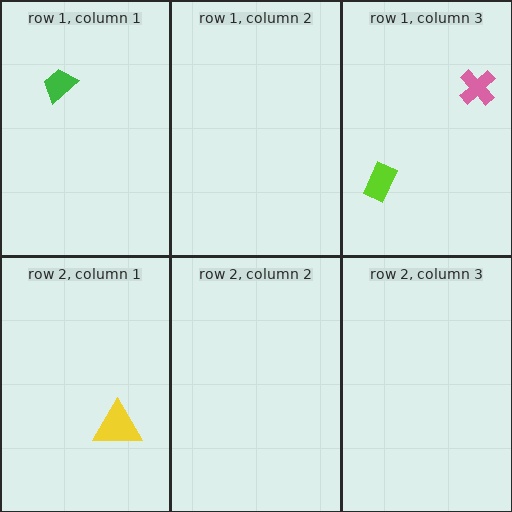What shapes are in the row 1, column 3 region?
The lime rectangle, the pink cross.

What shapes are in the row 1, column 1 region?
The green trapezoid.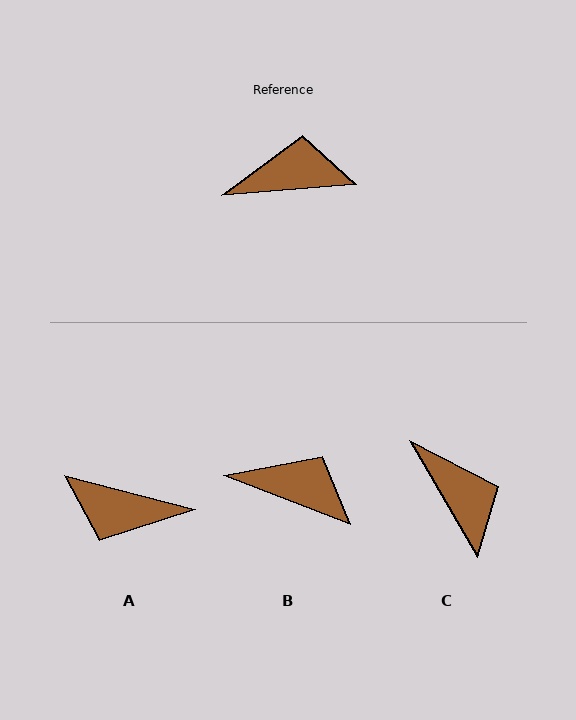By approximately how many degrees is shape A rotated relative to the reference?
Approximately 161 degrees counter-clockwise.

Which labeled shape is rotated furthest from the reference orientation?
A, about 161 degrees away.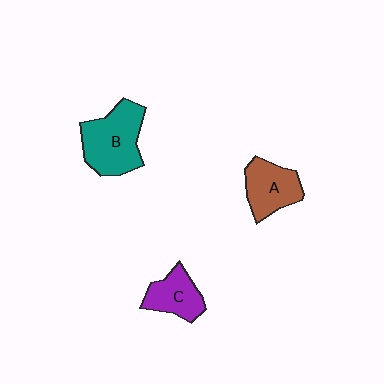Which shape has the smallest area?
Shape C (purple).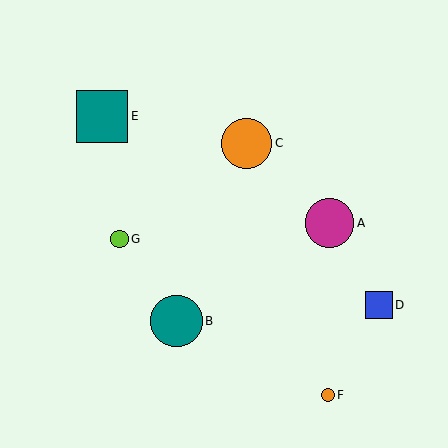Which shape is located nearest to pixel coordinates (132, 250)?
The lime circle (labeled G) at (120, 239) is nearest to that location.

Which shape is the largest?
The teal square (labeled E) is the largest.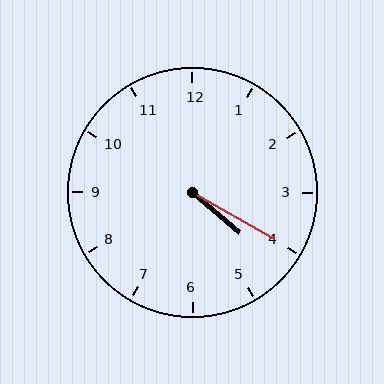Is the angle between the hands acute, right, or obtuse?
It is acute.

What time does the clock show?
4:20.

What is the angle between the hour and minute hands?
Approximately 10 degrees.